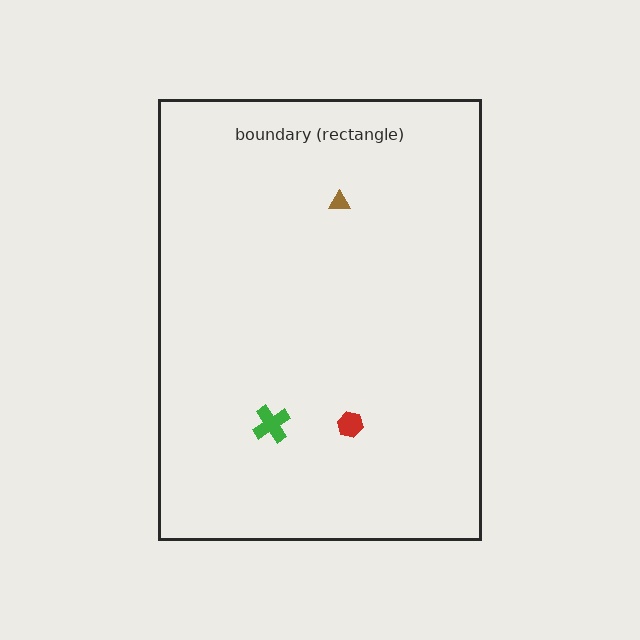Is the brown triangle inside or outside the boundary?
Inside.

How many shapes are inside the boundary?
3 inside, 0 outside.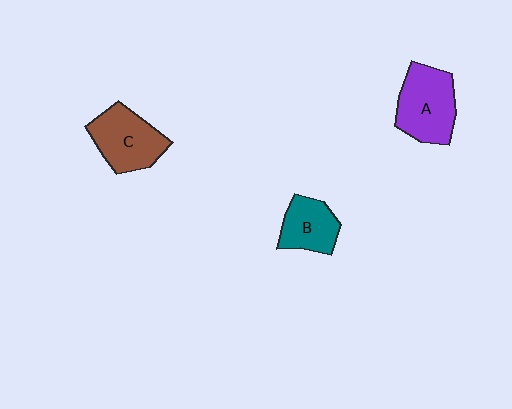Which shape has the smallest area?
Shape B (teal).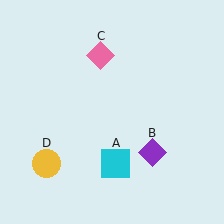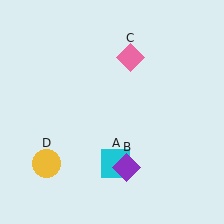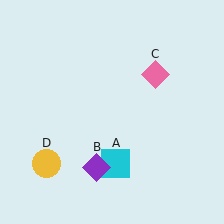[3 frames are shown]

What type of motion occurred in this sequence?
The purple diamond (object B), pink diamond (object C) rotated clockwise around the center of the scene.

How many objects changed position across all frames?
2 objects changed position: purple diamond (object B), pink diamond (object C).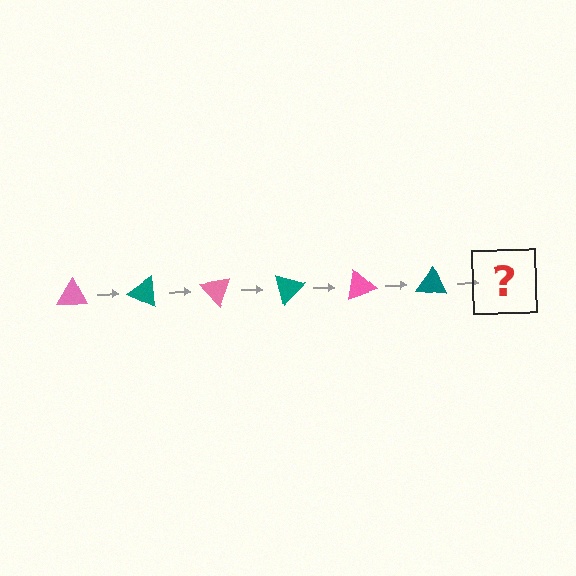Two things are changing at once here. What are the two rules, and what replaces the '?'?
The two rules are that it rotates 25 degrees each step and the color cycles through pink and teal. The '?' should be a pink triangle, rotated 150 degrees from the start.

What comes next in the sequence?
The next element should be a pink triangle, rotated 150 degrees from the start.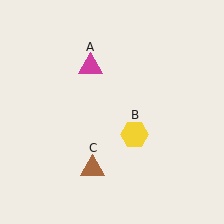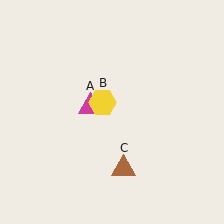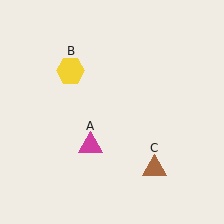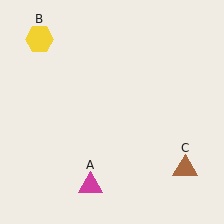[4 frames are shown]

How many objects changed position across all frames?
3 objects changed position: magenta triangle (object A), yellow hexagon (object B), brown triangle (object C).